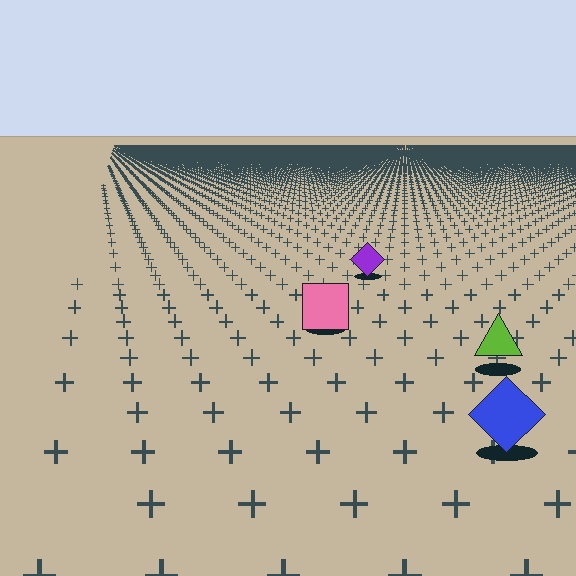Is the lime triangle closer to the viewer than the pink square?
Yes. The lime triangle is closer — you can tell from the texture gradient: the ground texture is coarser near it.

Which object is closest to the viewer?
The blue diamond is closest. The texture marks near it are larger and more spread out.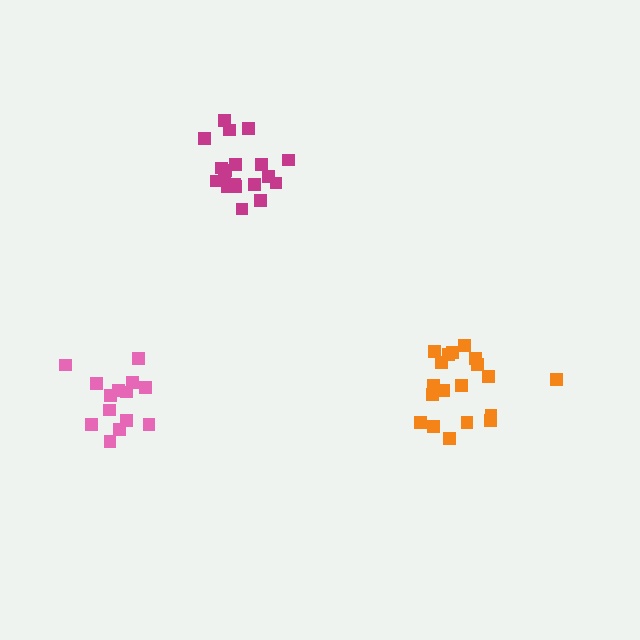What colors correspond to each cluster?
The clusters are colored: magenta, orange, pink.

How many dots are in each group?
Group 1: 19 dots, Group 2: 19 dots, Group 3: 14 dots (52 total).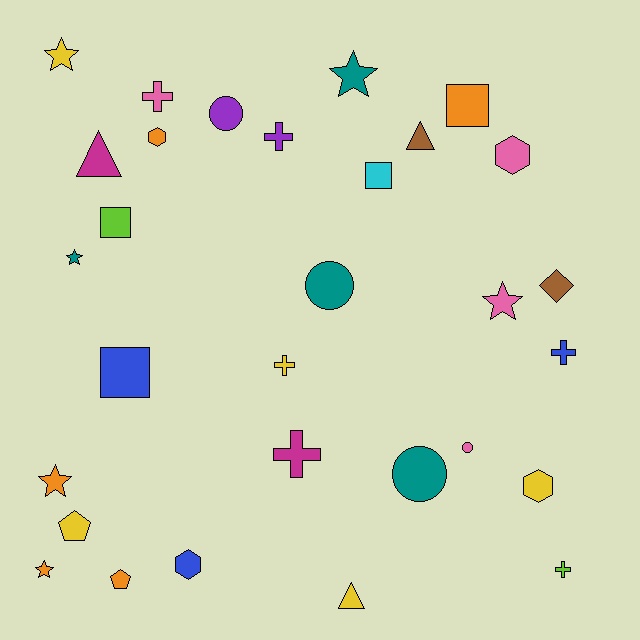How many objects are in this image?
There are 30 objects.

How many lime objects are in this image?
There are 2 lime objects.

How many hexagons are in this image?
There are 4 hexagons.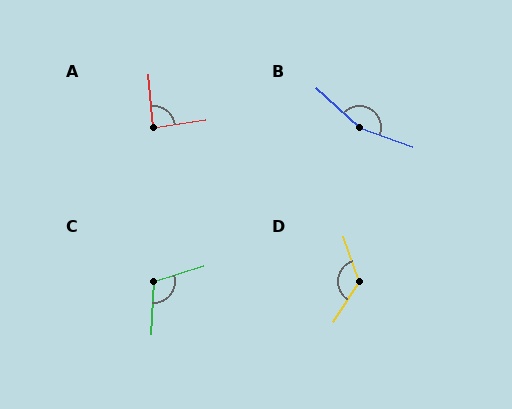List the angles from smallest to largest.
A (87°), C (111°), D (128°), B (157°).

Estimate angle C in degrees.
Approximately 111 degrees.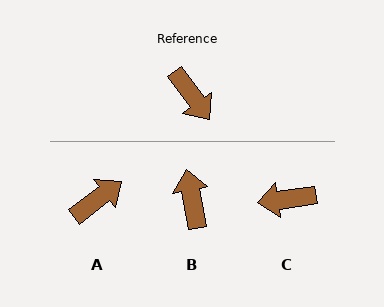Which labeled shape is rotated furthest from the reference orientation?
B, about 155 degrees away.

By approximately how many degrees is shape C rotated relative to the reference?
Approximately 118 degrees clockwise.